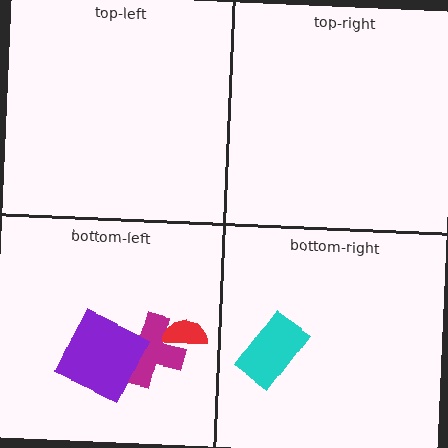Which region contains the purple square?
The bottom-left region.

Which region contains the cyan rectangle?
The bottom-right region.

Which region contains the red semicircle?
The bottom-left region.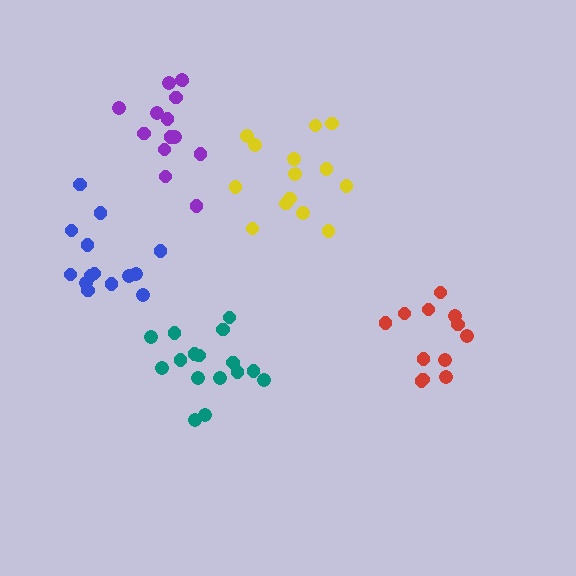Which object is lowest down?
The teal cluster is bottommost.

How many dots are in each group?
Group 1: 16 dots, Group 2: 14 dots, Group 3: 14 dots, Group 4: 14 dots, Group 5: 12 dots (70 total).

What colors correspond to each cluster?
The clusters are colored: teal, yellow, purple, blue, red.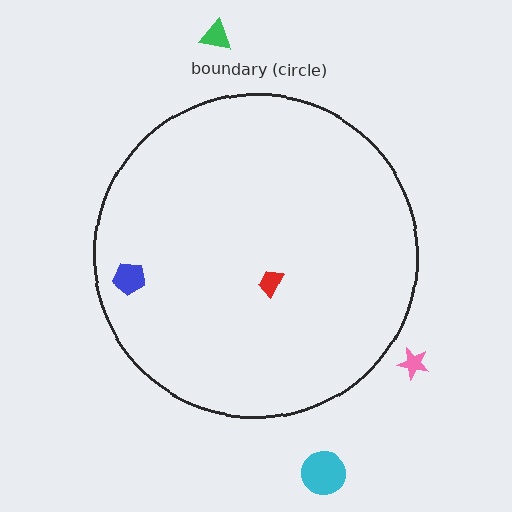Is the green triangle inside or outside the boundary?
Outside.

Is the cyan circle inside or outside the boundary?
Outside.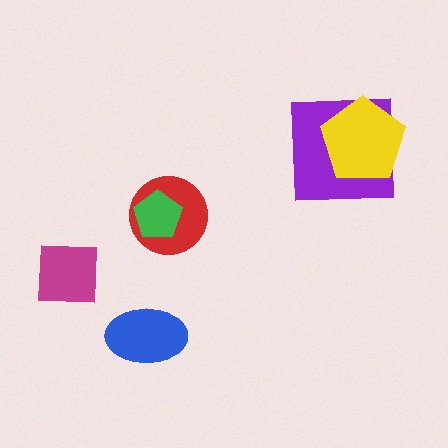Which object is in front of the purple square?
The yellow pentagon is in front of the purple square.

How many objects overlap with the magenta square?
0 objects overlap with the magenta square.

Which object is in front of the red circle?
The green pentagon is in front of the red circle.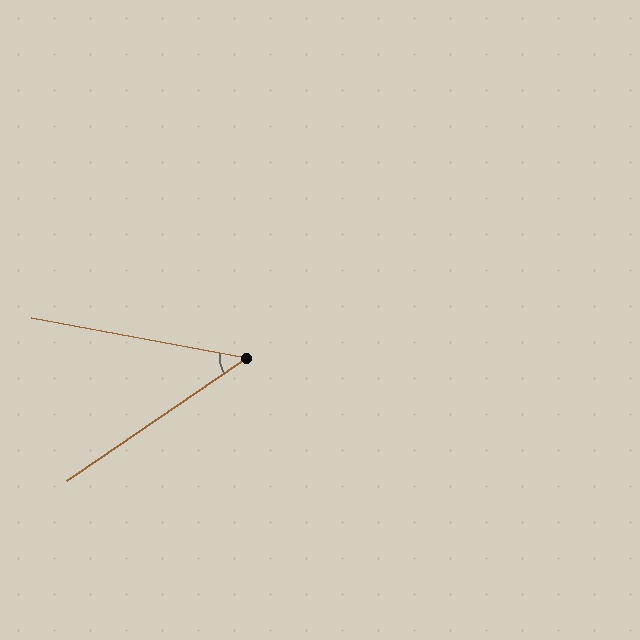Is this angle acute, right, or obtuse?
It is acute.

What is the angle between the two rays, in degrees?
Approximately 45 degrees.